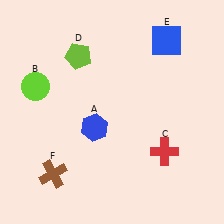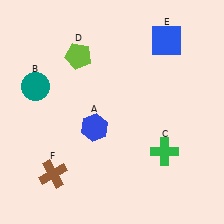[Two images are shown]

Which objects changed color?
B changed from lime to teal. C changed from red to green.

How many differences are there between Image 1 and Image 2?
There are 2 differences between the two images.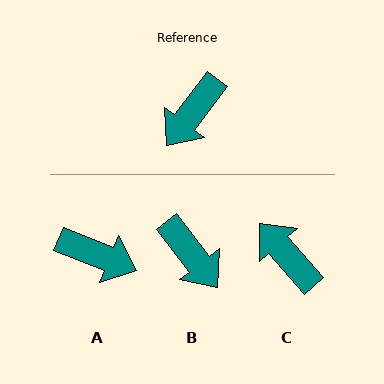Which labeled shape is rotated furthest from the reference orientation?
A, about 105 degrees away.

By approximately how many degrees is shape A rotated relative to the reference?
Approximately 105 degrees counter-clockwise.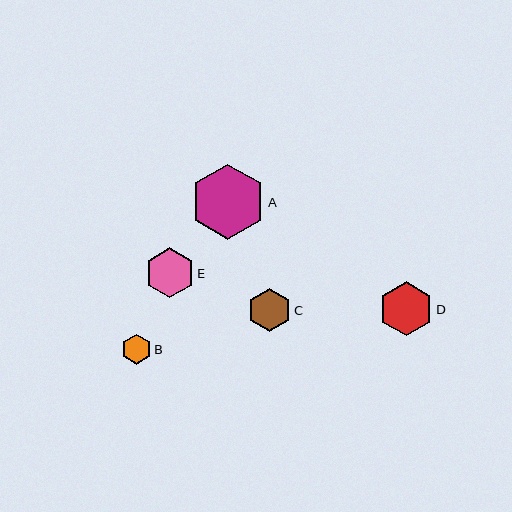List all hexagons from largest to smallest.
From largest to smallest: A, D, E, C, B.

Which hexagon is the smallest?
Hexagon B is the smallest with a size of approximately 30 pixels.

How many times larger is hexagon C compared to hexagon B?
Hexagon C is approximately 1.5 times the size of hexagon B.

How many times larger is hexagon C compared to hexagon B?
Hexagon C is approximately 1.5 times the size of hexagon B.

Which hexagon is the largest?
Hexagon A is the largest with a size of approximately 75 pixels.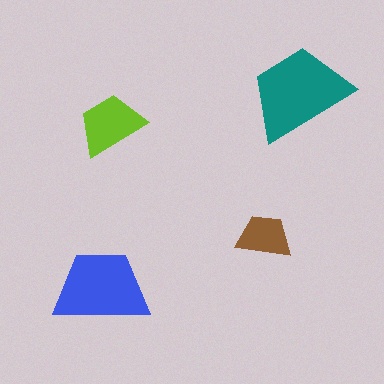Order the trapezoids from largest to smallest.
the teal one, the blue one, the lime one, the brown one.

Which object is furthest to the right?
The teal trapezoid is rightmost.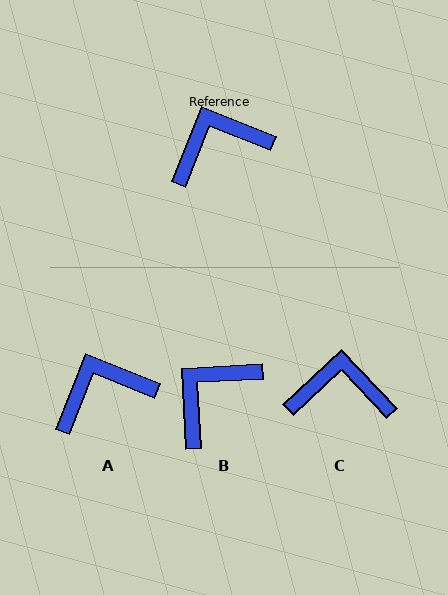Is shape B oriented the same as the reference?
No, it is off by about 25 degrees.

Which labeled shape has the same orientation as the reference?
A.